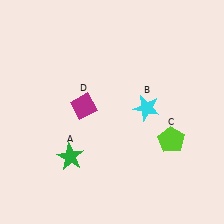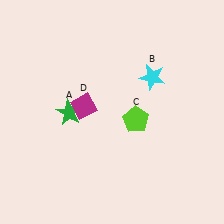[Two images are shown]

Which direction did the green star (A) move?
The green star (A) moved up.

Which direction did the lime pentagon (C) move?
The lime pentagon (C) moved left.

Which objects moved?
The objects that moved are: the green star (A), the cyan star (B), the lime pentagon (C).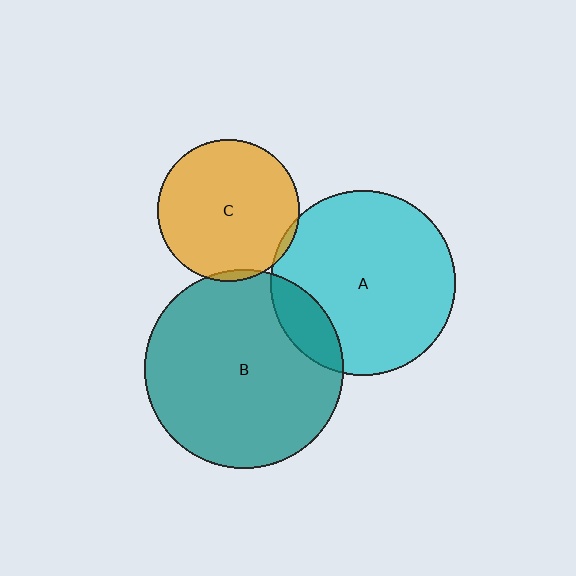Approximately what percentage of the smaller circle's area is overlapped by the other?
Approximately 5%.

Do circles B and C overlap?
Yes.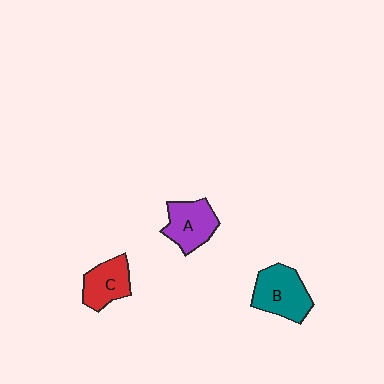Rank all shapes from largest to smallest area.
From largest to smallest: B (teal), A (purple), C (red).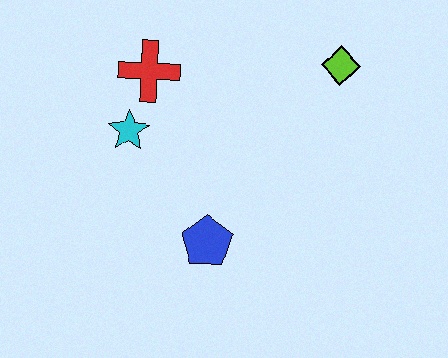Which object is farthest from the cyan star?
The lime diamond is farthest from the cyan star.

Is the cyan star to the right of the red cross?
No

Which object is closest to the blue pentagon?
The cyan star is closest to the blue pentagon.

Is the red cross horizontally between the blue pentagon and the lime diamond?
No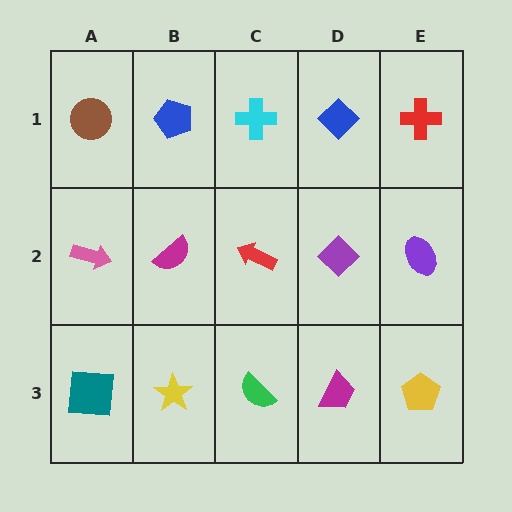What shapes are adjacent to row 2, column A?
A brown circle (row 1, column A), a teal square (row 3, column A), a magenta semicircle (row 2, column B).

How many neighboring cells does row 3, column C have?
3.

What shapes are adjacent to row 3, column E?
A purple ellipse (row 2, column E), a magenta trapezoid (row 3, column D).